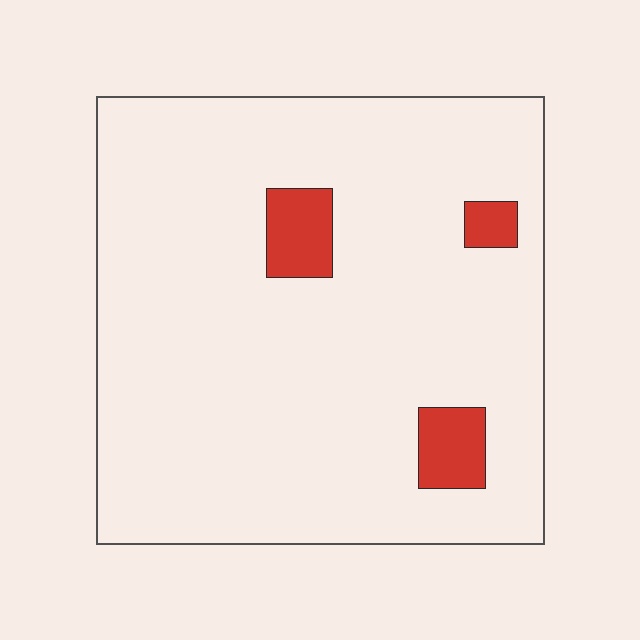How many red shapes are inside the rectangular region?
3.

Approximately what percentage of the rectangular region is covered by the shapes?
Approximately 5%.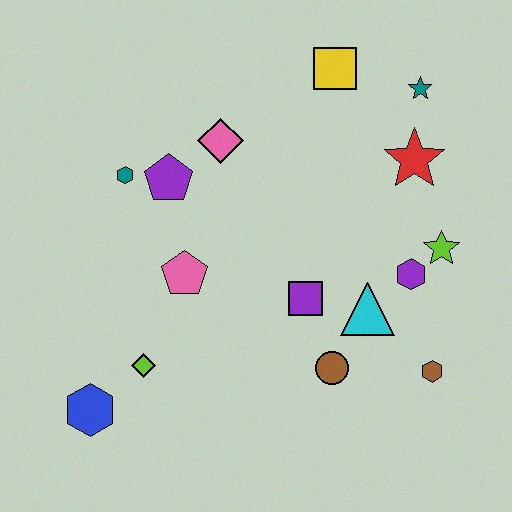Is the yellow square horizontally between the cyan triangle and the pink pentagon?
Yes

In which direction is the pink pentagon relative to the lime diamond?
The pink pentagon is above the lime diamond.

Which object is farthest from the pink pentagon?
The teal star is farthest from the pink pentagon.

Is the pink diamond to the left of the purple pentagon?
No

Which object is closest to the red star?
The teal star is closest to the red star.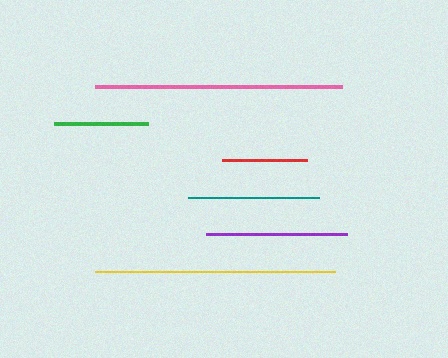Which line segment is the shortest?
The red line is the shortest at approximately 85 pixels.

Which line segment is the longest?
The pink line is the longest at approximately 247 pixels.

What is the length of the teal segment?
The teal segment is approximately 131 pixels long.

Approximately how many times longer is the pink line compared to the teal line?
The pink line is approximately 1.9 times the length of the teal line.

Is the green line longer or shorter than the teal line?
The teal line is longer than the green line.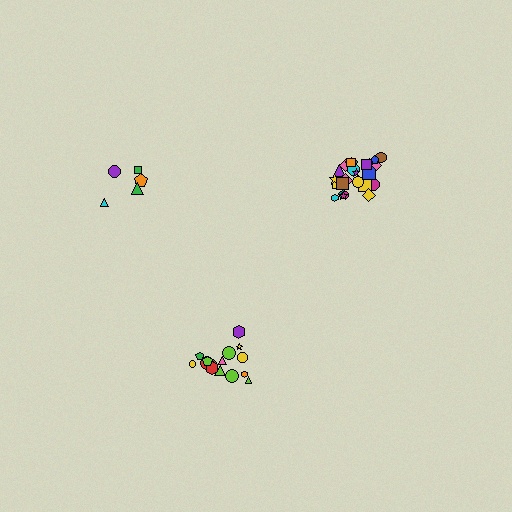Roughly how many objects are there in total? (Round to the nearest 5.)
Roughly 45 objects in total.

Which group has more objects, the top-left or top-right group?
The top-right group.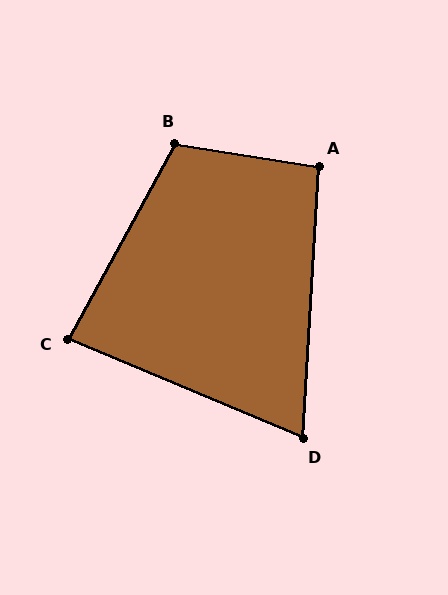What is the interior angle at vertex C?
Approximately 84 degrees (acute).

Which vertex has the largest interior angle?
B, at approximately 109 degrees.